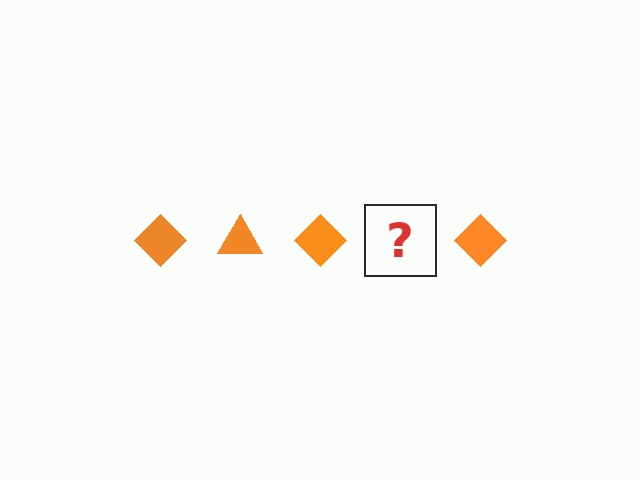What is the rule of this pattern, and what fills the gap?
The rule is that the pattern cycles through diamond, triangle shapes in orange. The gap should be filled with an orange triangle.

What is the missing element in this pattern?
The missing element is an orange triangle.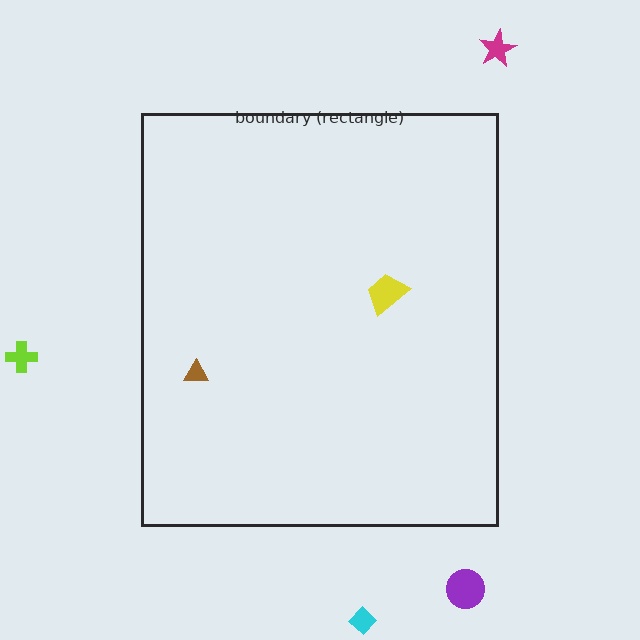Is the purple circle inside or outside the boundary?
Outside.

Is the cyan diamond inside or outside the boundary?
Outside.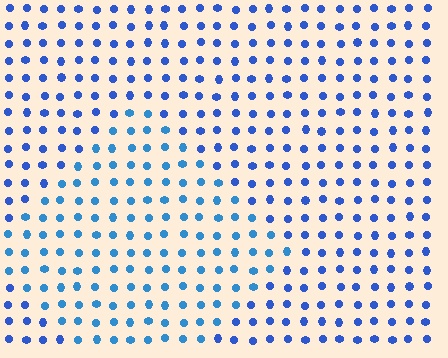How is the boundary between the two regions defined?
The boundary is defined purely by a slight shift in hue (about 20 degrees). Spacing, size, and orientation are identical on both sides.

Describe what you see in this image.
The image is filled with small blue elements in a uniform arrangement. A diamond-shaped region is visible where the elements are tinted to a slightly different hue, forming a subtle color boundary.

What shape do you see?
I see a diamond.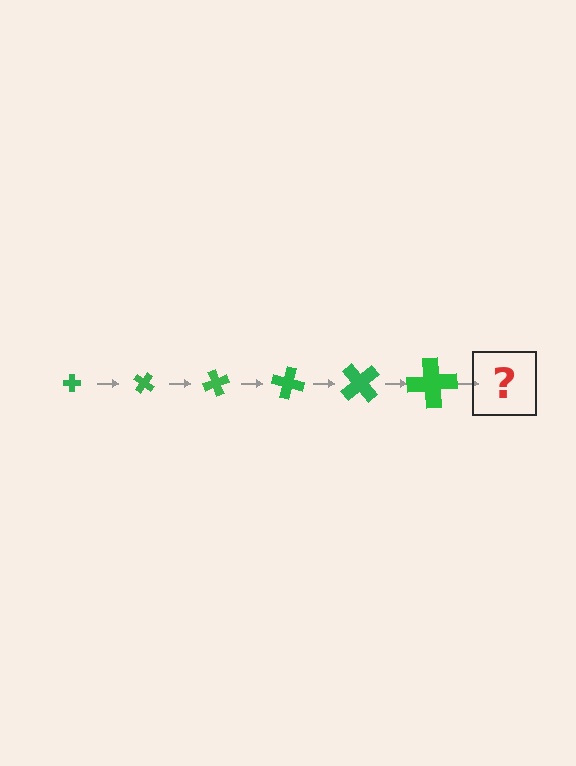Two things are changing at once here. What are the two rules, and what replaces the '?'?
The two rules are that the cross grows larger each step and it rotates 35 degrees each step. The '?' should be a cross, larger than the previous one and rotated 210 degrees from the start.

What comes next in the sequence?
The next element should be a cross, larger than the previous one and rotated 210 degrees from the start.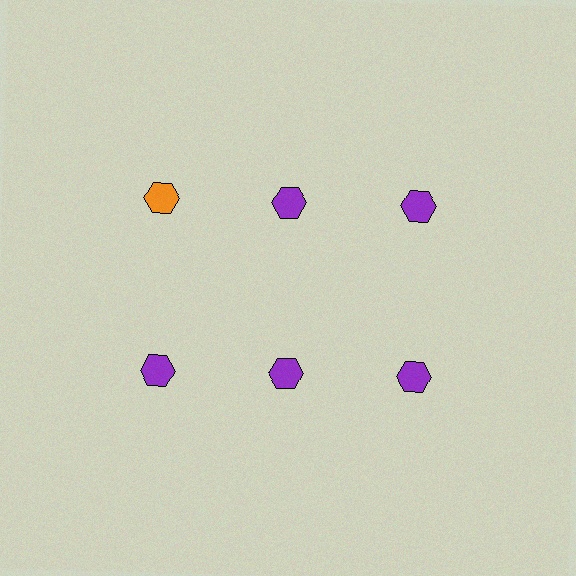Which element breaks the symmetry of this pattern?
The orange hexagon in the top row, leftmost column breaks the symmetry. All other shapes are purple hexagons.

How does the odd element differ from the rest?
It has a different color: orange instead of purple.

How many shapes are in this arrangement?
There are 6 shapes arranged in a grid pattern.